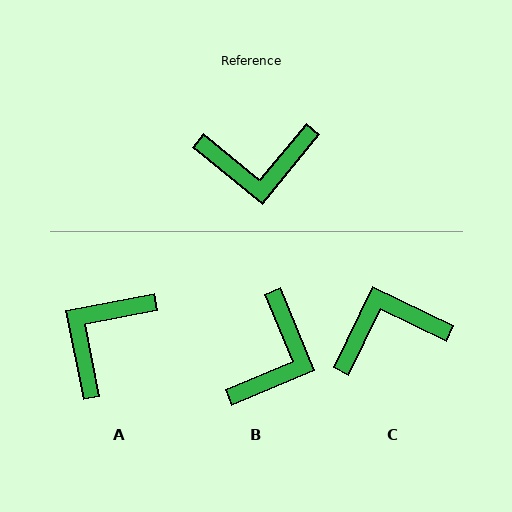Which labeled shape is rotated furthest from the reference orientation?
C, about 167 degrees away.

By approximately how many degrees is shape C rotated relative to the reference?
Approximately 167 degrees clockwise.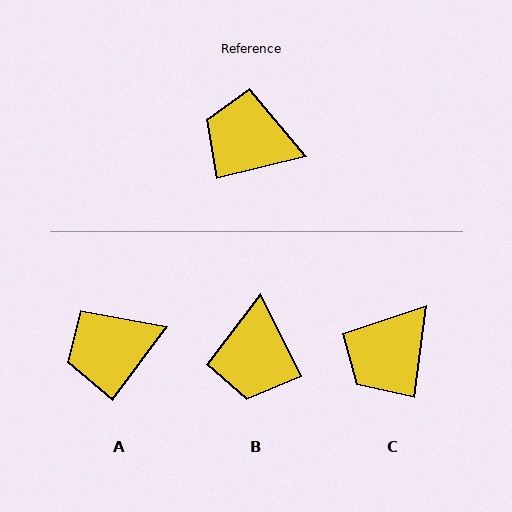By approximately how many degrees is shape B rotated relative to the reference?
Approximately 103 degrees counter-clockwise.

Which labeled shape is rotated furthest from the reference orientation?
B, about 103 degrees away.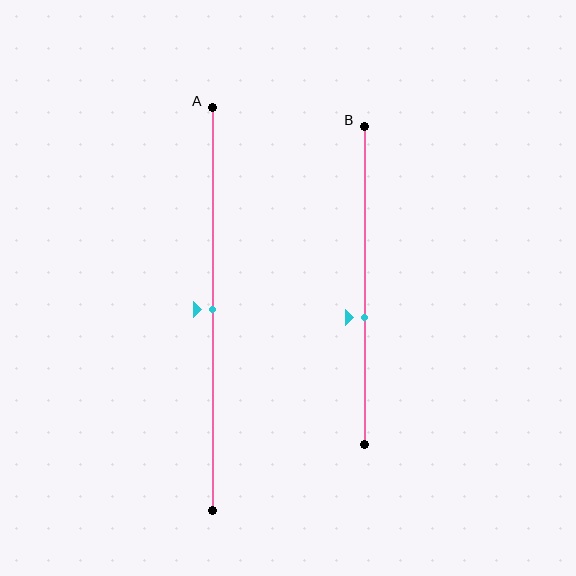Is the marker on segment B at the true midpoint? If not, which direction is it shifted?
No, the marker on segment B is shifted downward by about 10% of the segment length.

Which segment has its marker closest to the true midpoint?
Segment A has its marker closest to the true midpoint.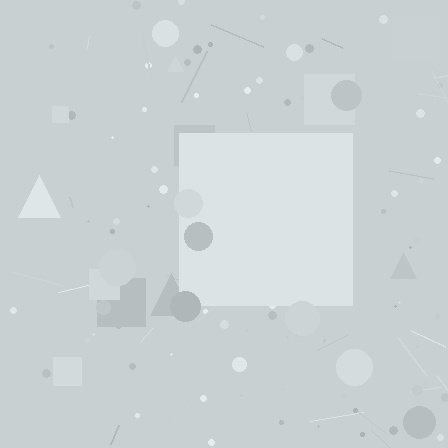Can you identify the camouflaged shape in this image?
The camouflaged shape is a square.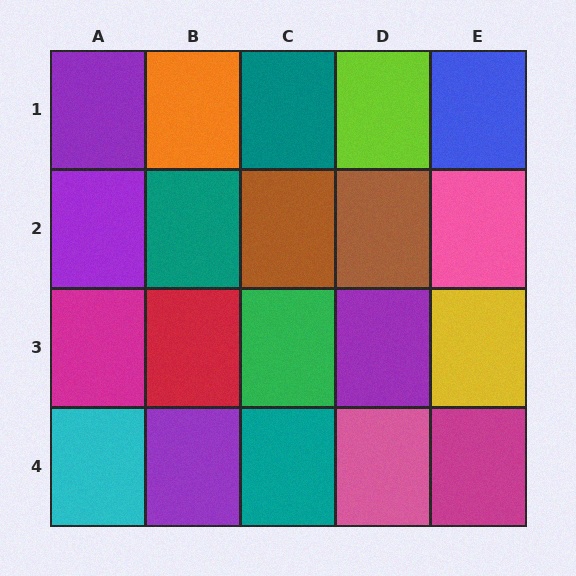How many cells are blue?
1 cell is blue.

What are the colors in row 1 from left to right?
Purple, orange, teal, lime, blue.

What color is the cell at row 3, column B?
Red.